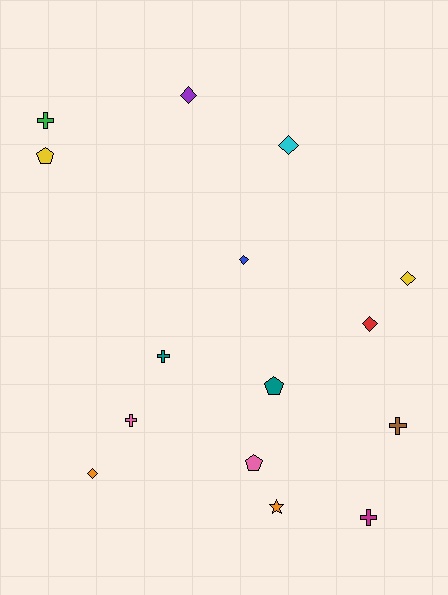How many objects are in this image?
There are 15 objects.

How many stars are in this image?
There is 1 star.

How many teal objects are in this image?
There are 2 teal objects.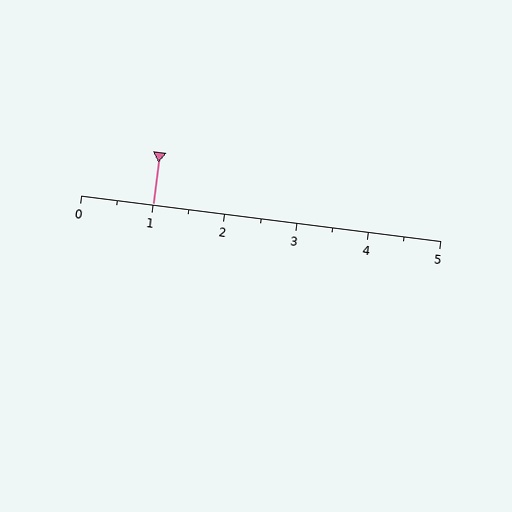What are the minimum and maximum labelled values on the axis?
The axis runs from 0 to 5.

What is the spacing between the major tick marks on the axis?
The major ticks are spaced 1 apart.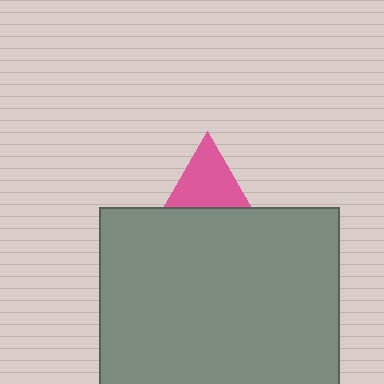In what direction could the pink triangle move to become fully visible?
The pink triangle could move up. That would shift it out from behind the gray square entirely.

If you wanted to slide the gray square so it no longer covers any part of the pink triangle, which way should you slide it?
Slide it down — that is the most direct way to separate the two shapes.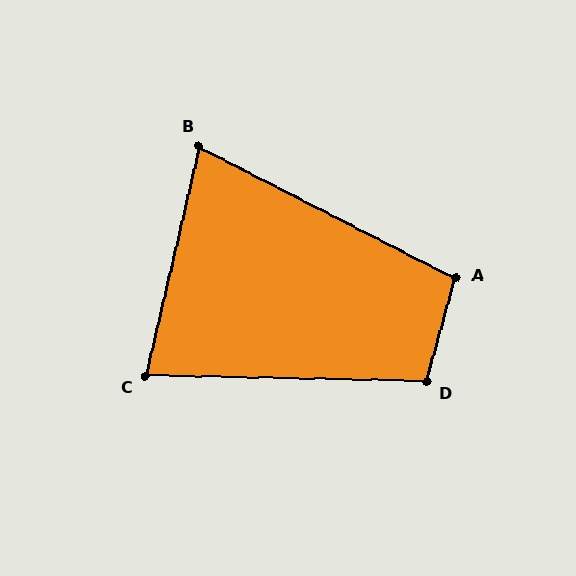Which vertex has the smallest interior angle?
B, at approximately 76 degrees.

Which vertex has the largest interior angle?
D, at approximately 104 degrees.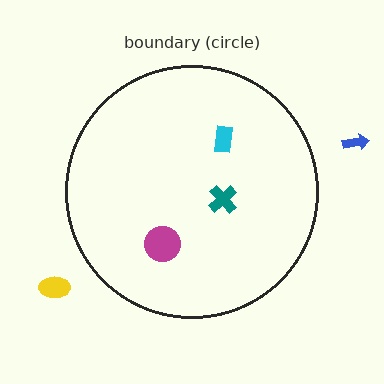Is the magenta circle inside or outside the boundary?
Inside.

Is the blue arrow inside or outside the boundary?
Outside.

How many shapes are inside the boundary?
3 inside, 2 outside.